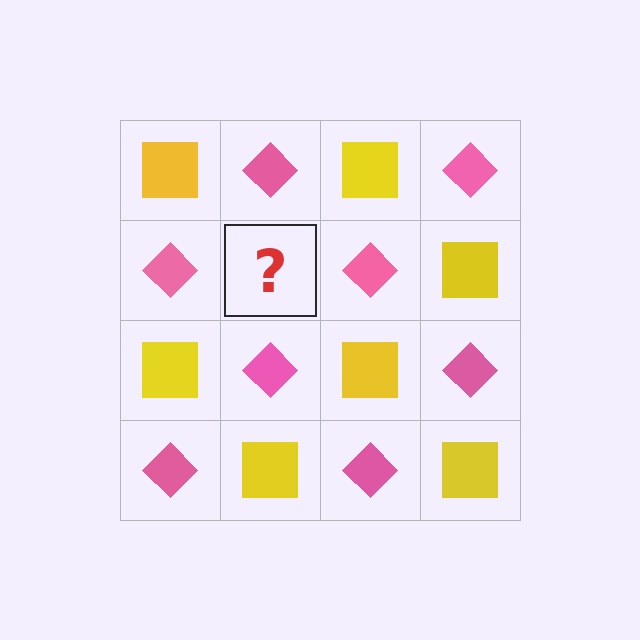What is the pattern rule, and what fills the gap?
The rule is that it alternates yellow square and pink diamond in a checkerboard pattern. The gap should be filled with a yellow square.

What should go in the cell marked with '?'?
The missing cell should contain a yellow square.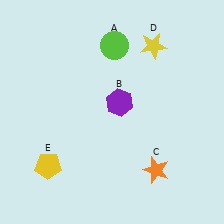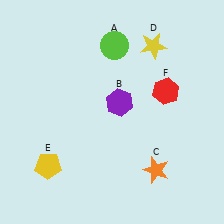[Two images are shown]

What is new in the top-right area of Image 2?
A red hexagon (F) was added in the top-right area of Image 2.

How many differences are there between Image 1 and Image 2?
There is 1 difference between the two images.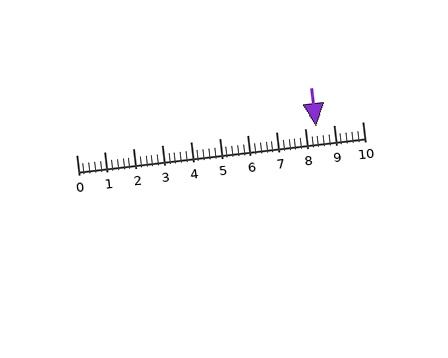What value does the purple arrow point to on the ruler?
The purple arrow points to approximately 8.4.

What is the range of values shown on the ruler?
The ruler shows values from 0 to 10.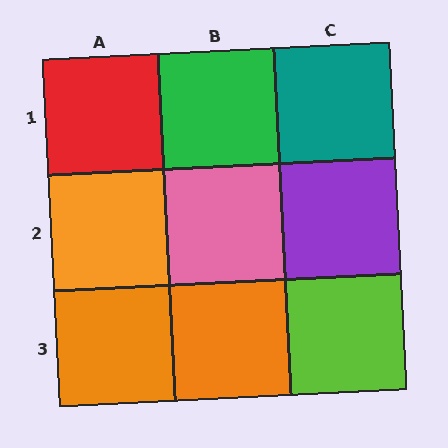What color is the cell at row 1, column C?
Teal.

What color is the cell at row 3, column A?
Orange.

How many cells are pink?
1 cell is pink.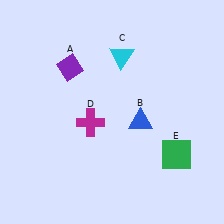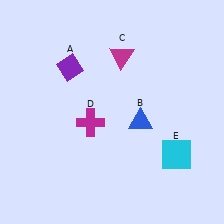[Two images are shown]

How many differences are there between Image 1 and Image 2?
There are 2 differences between the two images.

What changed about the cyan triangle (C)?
In Image 1, C is cyan. In Image 2, it changed to magenta.